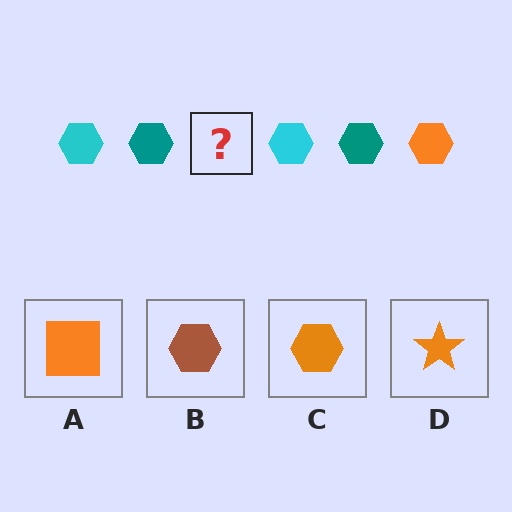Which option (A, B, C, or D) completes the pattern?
C.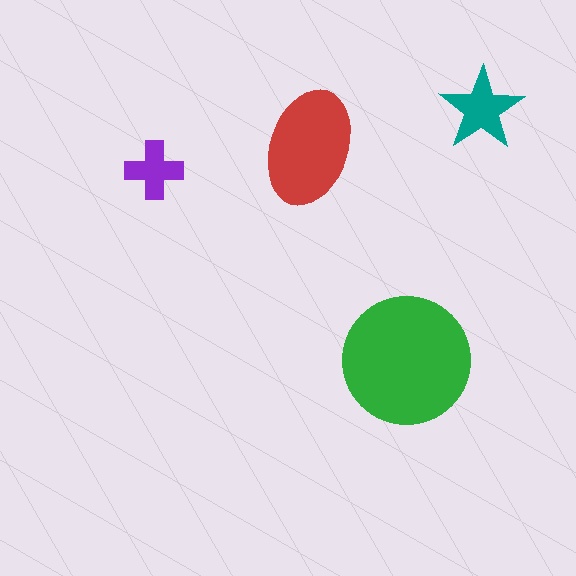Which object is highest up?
The teal star is topmost.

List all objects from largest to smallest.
The green circle, the red ellipse, the teal star, the purple cross.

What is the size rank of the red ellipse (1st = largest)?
2nd.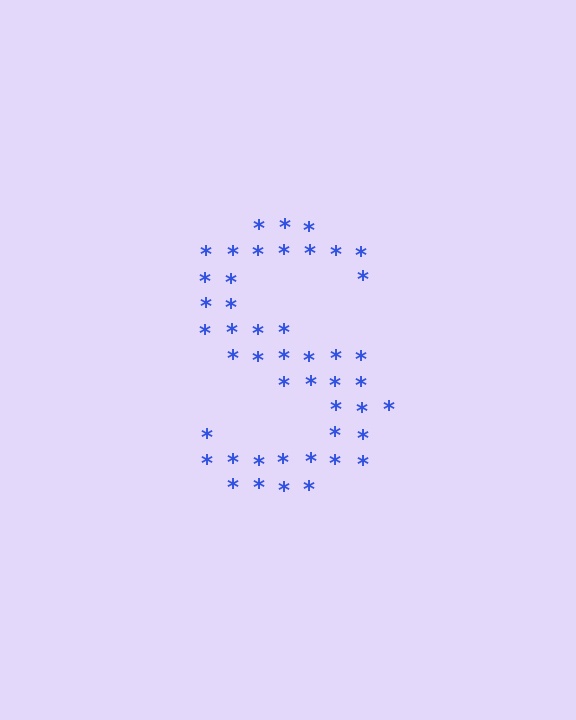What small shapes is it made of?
It is made of small asterisks.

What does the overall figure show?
The overall figure shows the letter S.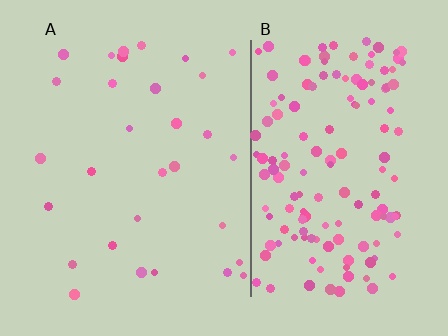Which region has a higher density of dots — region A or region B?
B (the right).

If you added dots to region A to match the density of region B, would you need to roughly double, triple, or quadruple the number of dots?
Approximately quadruple.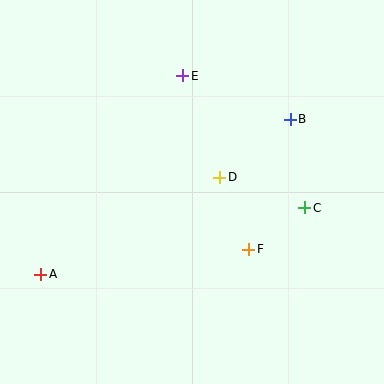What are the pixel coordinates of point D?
Point D is at (220, 177).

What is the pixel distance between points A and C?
The distance between A and C is 272 pixels.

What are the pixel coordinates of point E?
Point E is at (183, 76).